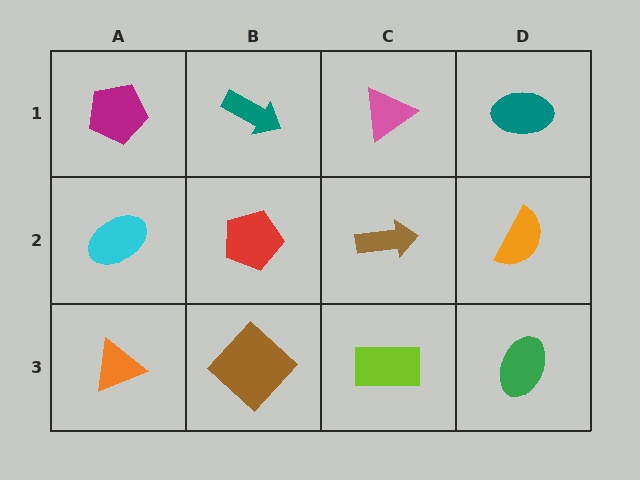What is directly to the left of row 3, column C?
A brown diamond.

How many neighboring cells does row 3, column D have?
2.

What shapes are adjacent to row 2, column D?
A teal ellipse (row 1, column D), a green ellipse (row 3, column D), a brown arrow (row 2, column C).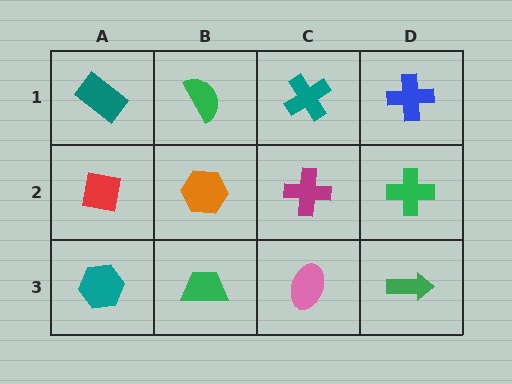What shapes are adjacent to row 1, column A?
A red square (row 2, column A), a green semicircle (row 1, column B).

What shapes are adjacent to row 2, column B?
A green semicircle (row 1, column B), a green trapezoid (row 3, column B), a red square (row 2, column A), a magenta cross (row 2, column C).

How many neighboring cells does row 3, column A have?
2.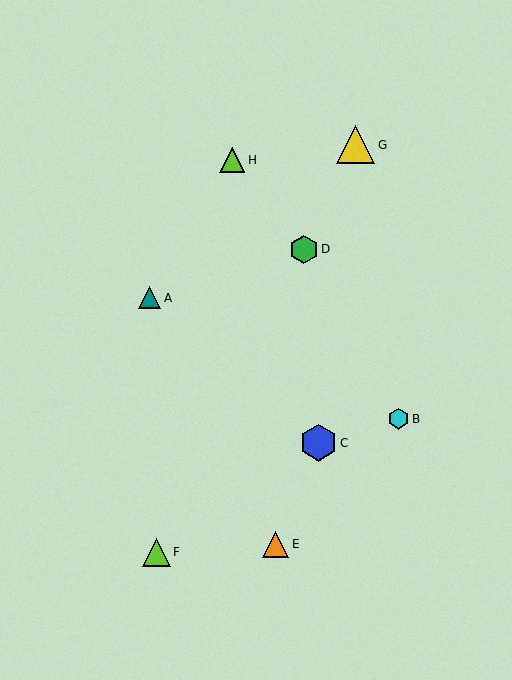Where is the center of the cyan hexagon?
The center of the cyan hexagon is at (398, 419).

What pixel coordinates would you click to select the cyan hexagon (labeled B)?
Click at (398, 419) to select the cyan hexagon B.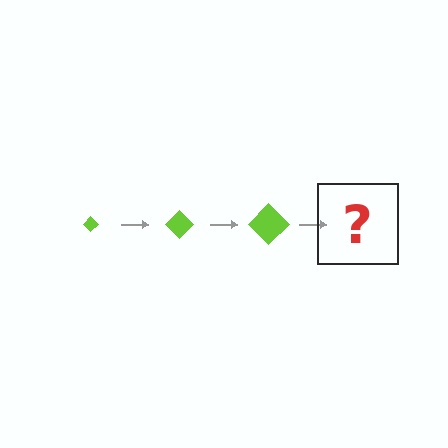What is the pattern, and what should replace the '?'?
The pattern is that the diamond gets progressively larger each step. The '?' should be a lime diamond, larger than the previous one.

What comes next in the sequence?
The next element should be a lime diamond, larger than the previous one.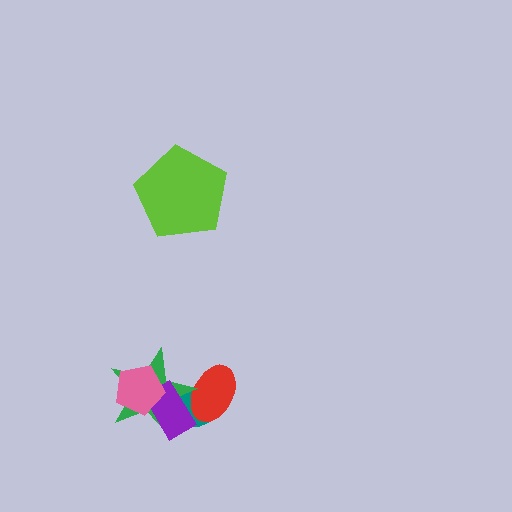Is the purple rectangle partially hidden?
Yes, it is partially covered by another shape.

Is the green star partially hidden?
Yes, it is partially covered by another shape.